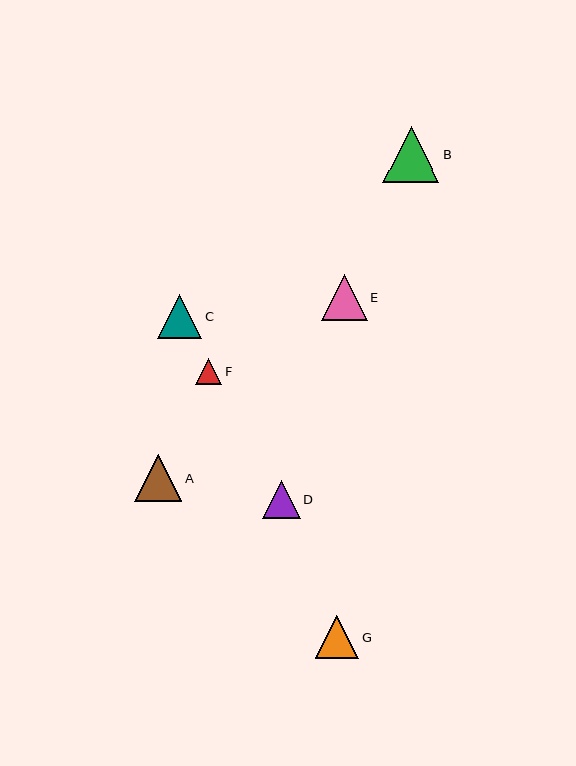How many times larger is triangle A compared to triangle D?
Triangle A is approximately 1.2 times the size of triangle D.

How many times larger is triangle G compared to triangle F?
Triangle G is approximately 1.6 times the size of triangle F.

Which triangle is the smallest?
Triangle F is the smallest with a size of approximately 26 pixels.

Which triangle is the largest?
Triangle B is the largest with a size of approximately 56 pixels.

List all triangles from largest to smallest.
From largest to smallest: B, A, E, C, G, D, F.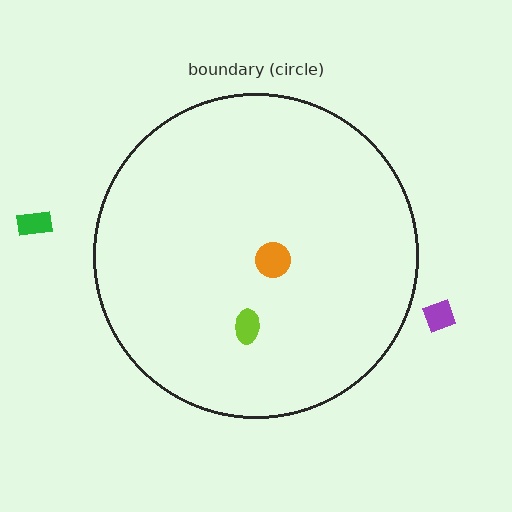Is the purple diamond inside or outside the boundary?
Outside.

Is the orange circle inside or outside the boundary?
Inside.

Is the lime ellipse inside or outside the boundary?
Inside.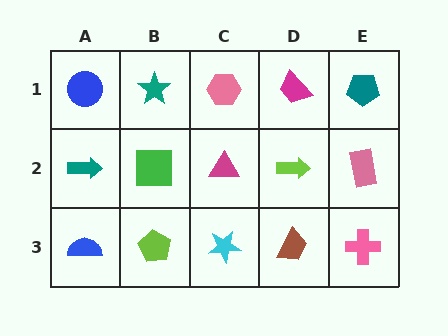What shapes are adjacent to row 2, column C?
A pink hexagon (row 1, column C), a cyan star (row 3, column C), a green square (row 2, column B), a lime arrow (row 2, column D).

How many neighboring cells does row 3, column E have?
2.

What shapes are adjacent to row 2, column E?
A teal pentagon (row 1, column E), a pink cross (row 3, column E), a lime arrow (row 2, column D).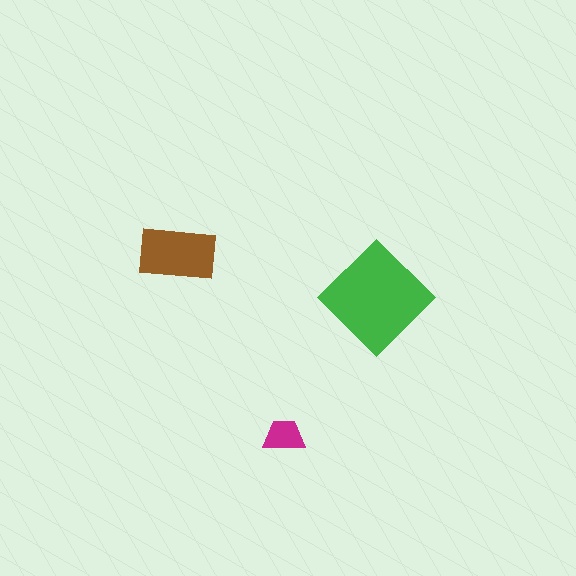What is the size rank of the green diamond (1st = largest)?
1st.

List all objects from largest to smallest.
The green diamond, the brown rectangle, the magenta trapezoid.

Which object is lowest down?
The magenta trapezoid is bottommost.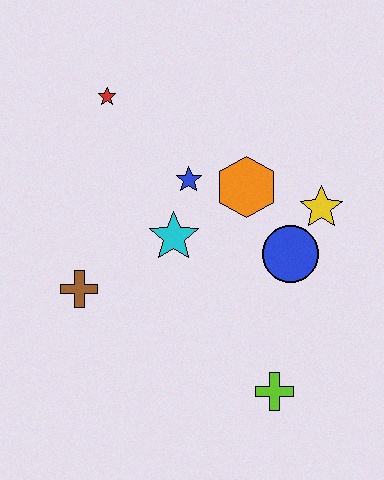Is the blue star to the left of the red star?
No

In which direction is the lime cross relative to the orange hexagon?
The lime cross is below the orange hexagon.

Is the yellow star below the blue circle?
No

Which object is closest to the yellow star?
The blue circle is closest to the yellow star.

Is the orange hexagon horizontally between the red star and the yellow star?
Yes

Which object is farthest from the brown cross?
The yellow star is farthest from the brown cross.